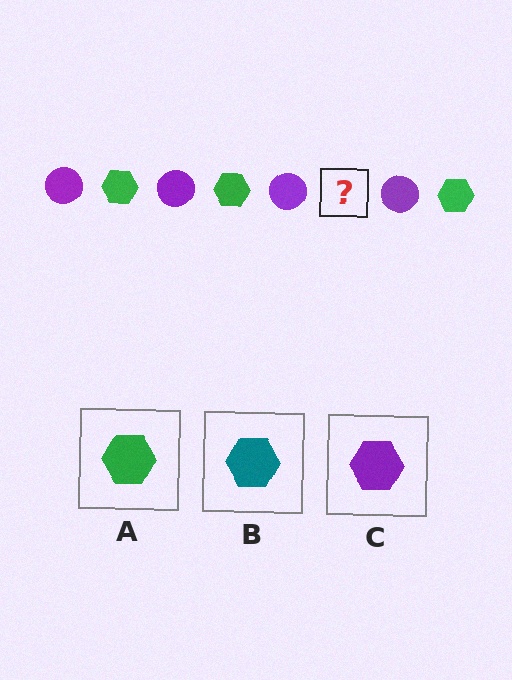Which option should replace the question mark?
Option A.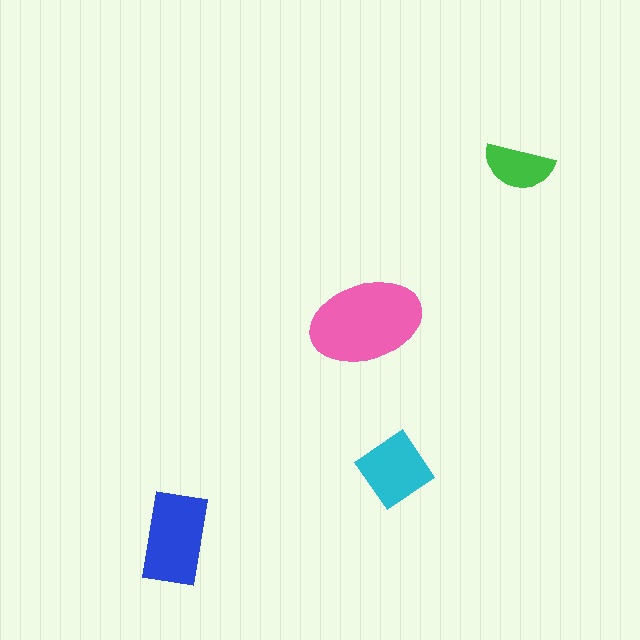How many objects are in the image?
There are 4 objects in the image.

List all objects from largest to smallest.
The pink ellipse, the blue rectangle, the cyan diamond, the green semicircle.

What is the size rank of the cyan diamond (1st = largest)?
3rd.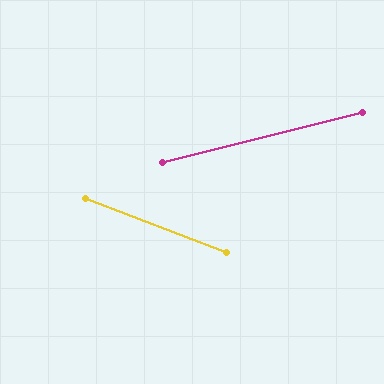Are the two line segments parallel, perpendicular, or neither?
Neither parallel nor perpendicular — they differ by about 35°.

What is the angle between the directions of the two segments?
Approximately 35 degrees.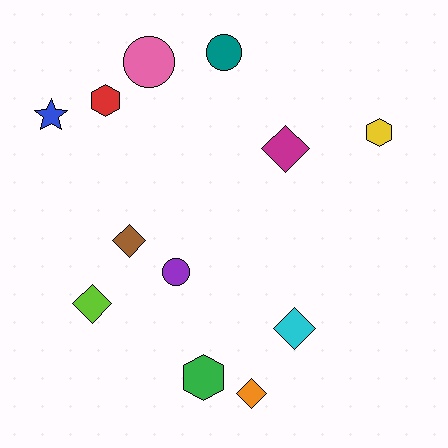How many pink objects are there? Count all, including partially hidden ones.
There is 1 pink object.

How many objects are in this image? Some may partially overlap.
There are 12 objects.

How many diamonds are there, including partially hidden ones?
There are 5 diamonds.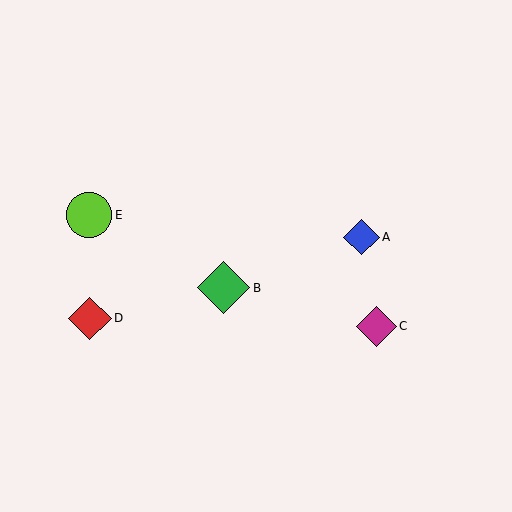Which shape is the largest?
The green diamond (labeled B) is the largest.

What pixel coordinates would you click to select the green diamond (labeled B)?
Click at (224, 288) to select the green diamond B.